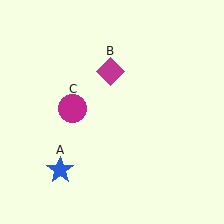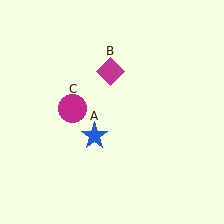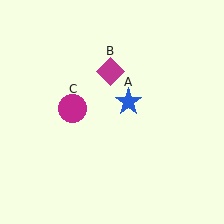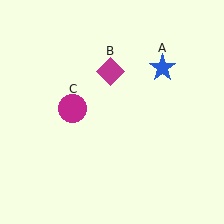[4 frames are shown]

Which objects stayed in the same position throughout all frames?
Magenta diamond (object B) and magenta circle (object C) remained stationary.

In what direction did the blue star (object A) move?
The blue star (object A) moved up and to the right.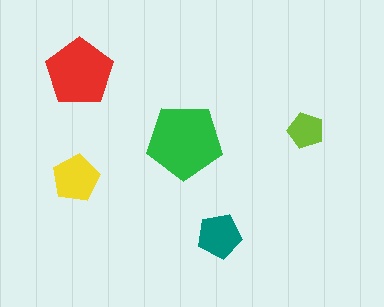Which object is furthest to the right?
The lime pentagon is rightmost.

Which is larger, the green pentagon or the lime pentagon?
The green one.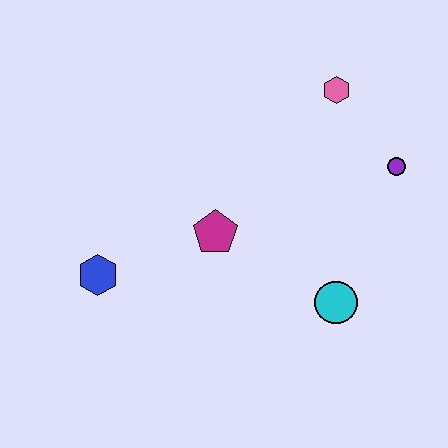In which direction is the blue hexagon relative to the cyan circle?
The blue hexagon is to the left of the cyan circle.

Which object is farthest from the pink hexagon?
The blue hexagon is farthest from the pink hexagon.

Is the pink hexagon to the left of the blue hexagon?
No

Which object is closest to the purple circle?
The pink hexagon is closest to the purple circle.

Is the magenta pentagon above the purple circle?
No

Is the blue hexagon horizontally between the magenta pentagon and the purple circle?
No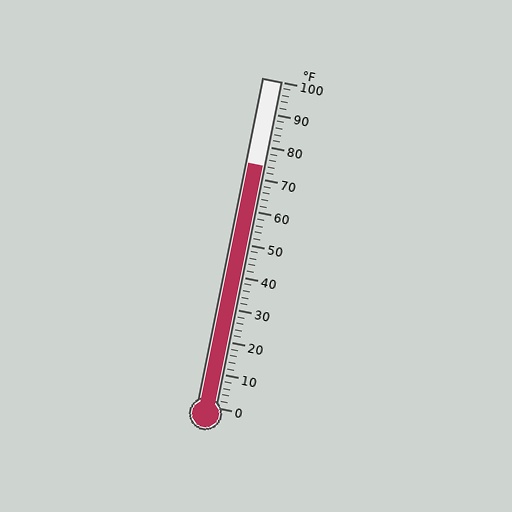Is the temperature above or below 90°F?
The temperature is below 90°F.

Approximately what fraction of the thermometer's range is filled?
The thermometer is filled to approximately 75% of its range.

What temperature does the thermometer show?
The thermometer shows approximately 74°F.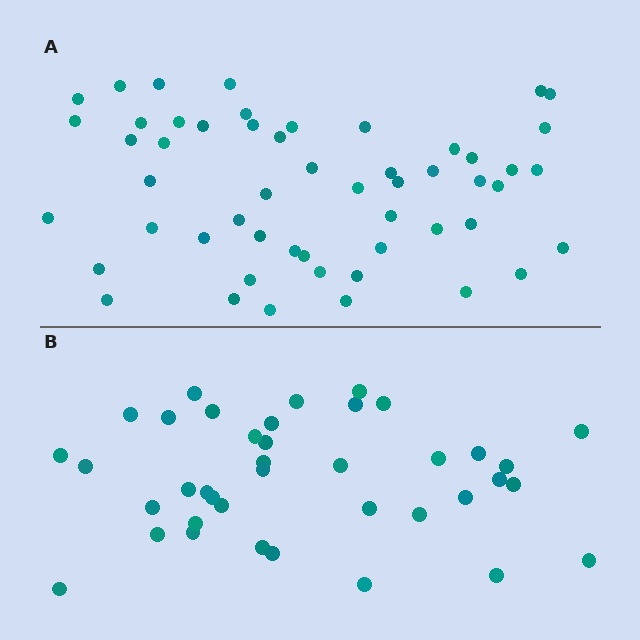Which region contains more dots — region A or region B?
Region A (the top region) has more dots.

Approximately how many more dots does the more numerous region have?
Region A has approximately 15 more dots than region B.